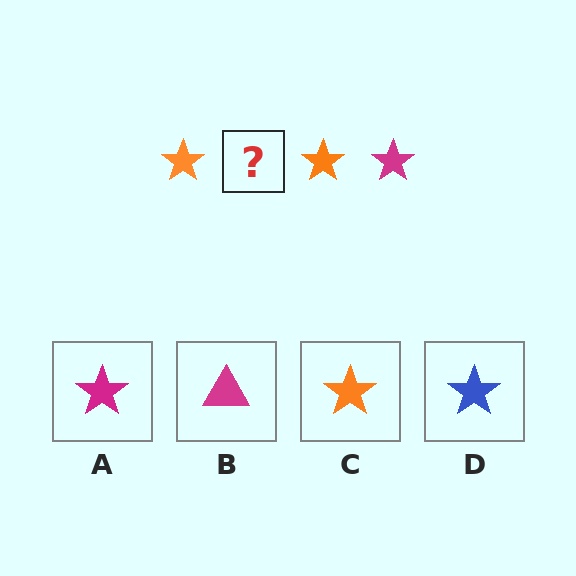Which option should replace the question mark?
Option A.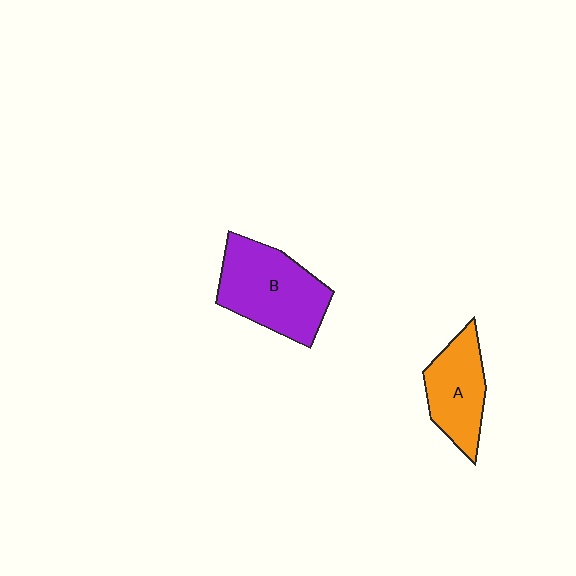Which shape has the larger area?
Shape B (purple).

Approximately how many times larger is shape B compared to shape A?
Approximately 1.4 times.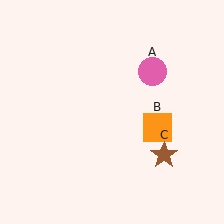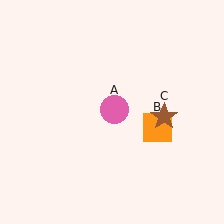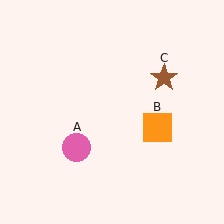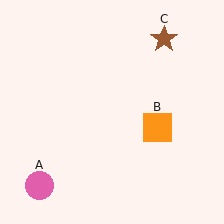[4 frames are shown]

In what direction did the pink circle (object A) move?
The pink circle (object A) moved down and to the left.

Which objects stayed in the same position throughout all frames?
Orange square (object B) remained stationary.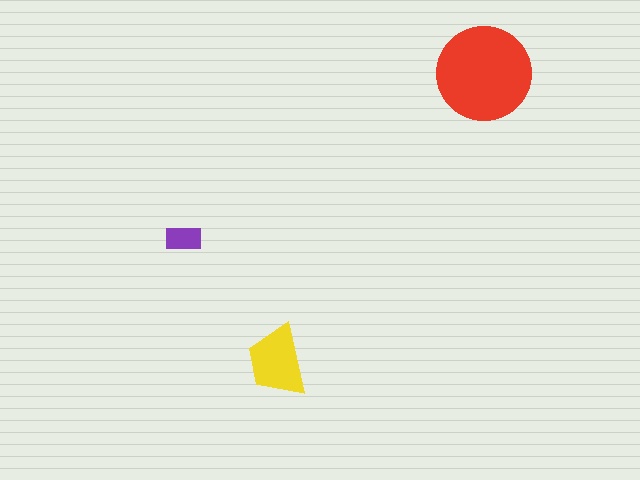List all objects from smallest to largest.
The purple rectangle, the yellow trapezoid, the red circle.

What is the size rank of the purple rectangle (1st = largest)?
3rd.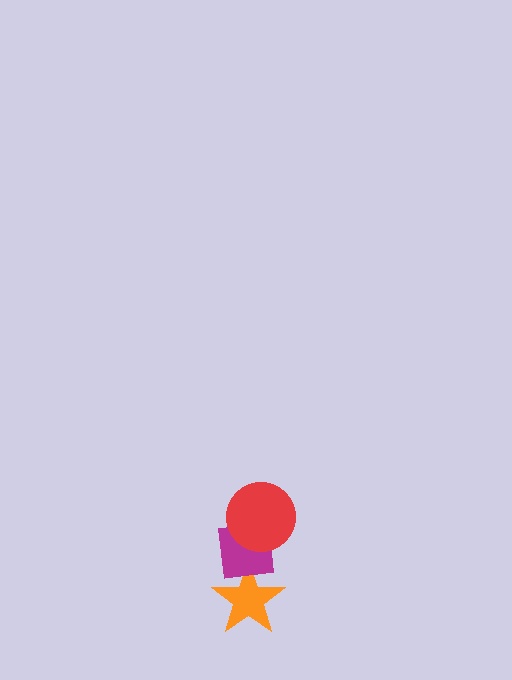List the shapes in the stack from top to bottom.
From top to bottom: the red circle, the magenta square, the orange star.